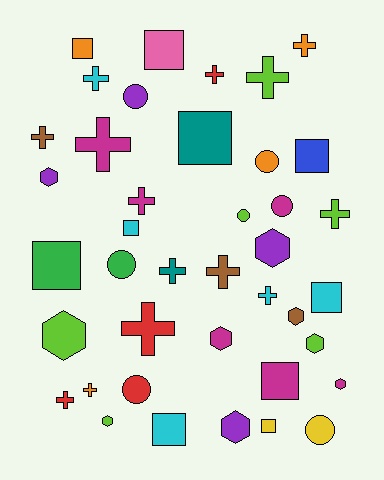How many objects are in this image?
There are 40 objects.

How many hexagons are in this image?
There are 9 hexagons.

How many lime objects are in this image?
There are 6 lime objects.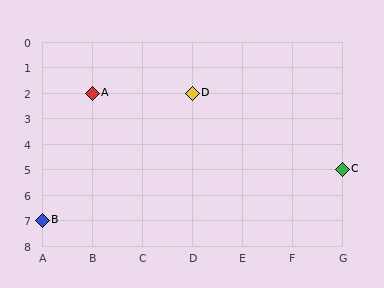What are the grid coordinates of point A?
Point A is at grid coordinates (B, 2).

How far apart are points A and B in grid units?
Points A and B are 1 column and 5 rows apart (about 5.1 grid units diagonally).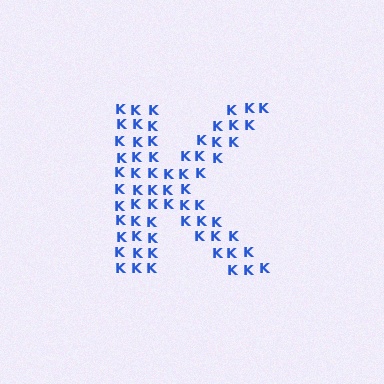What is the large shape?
The large shape is the letter K.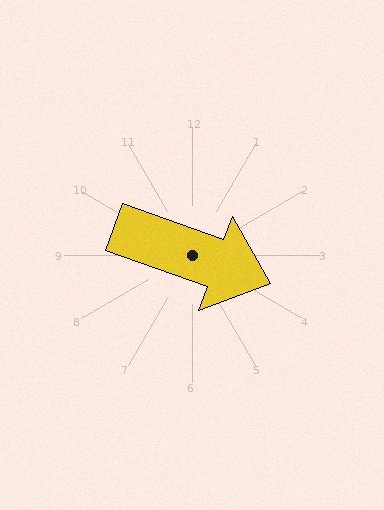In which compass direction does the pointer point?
East.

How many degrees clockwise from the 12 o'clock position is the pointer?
Approximately 110 degrees.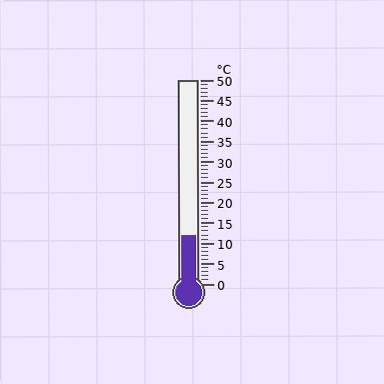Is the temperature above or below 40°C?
The temperature is below 40°C.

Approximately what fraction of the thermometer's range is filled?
The thermometer is filled to approximately 25% of its range.